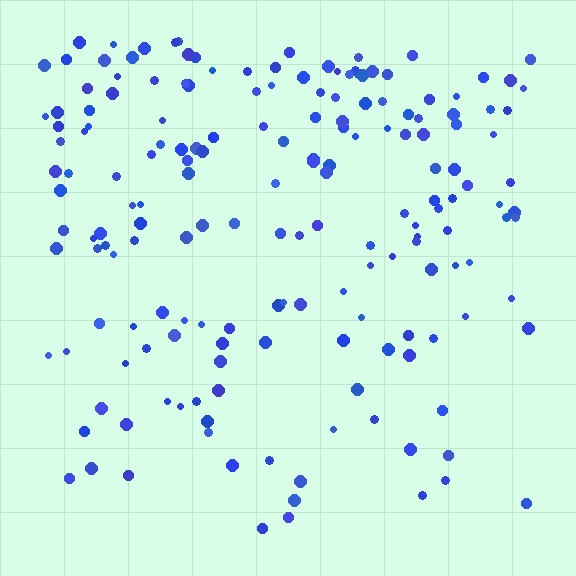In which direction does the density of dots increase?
From bottom to top, with the top side densest.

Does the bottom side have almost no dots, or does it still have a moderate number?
Still a moderate number, just noticeably fewer than the top.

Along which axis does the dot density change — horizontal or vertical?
Vertical.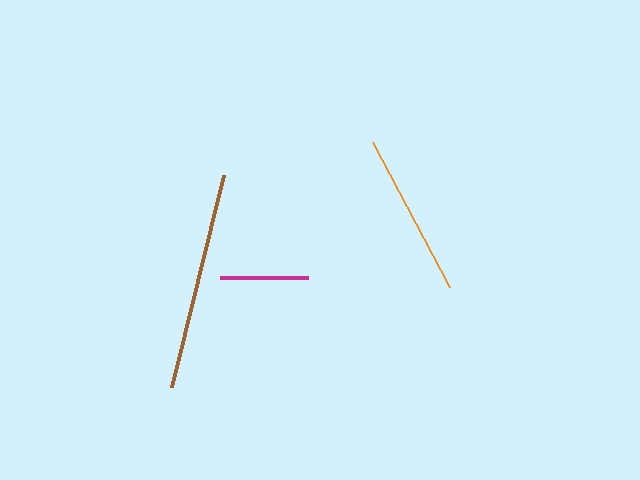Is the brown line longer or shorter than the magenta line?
The brown line is longer than the magenta line.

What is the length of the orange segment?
The orange segment is approximately 165 pixels long.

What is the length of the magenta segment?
The magenta segment is approximately 88 pixels long.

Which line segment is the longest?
The brown line is the longest at approximately 218 pixels.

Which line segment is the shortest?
The magenta line is the shortest at approximately 88 pixels.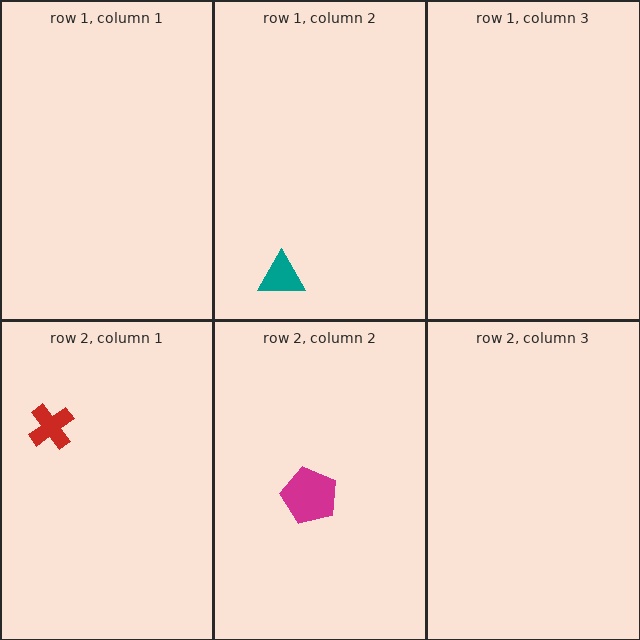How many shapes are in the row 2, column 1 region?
1.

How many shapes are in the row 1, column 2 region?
1.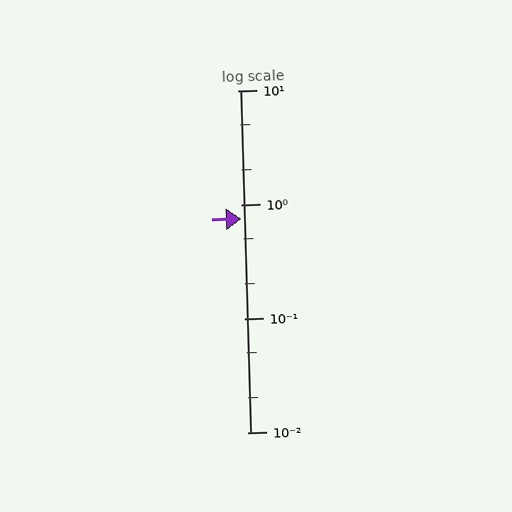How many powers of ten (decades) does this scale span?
The scale spans 3 decades, from 0.01 to 10.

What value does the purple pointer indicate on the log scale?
The pointer indicates approximately 0.74.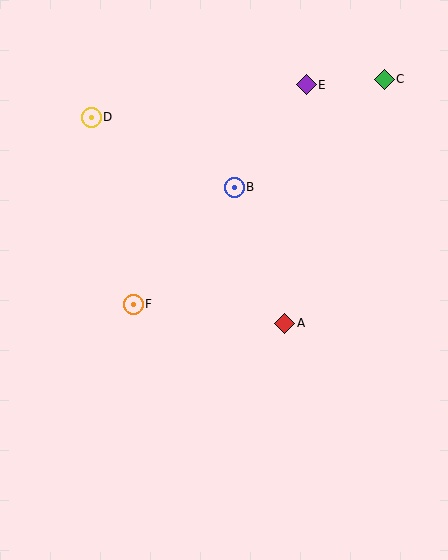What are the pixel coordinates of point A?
Point A is at (285, 323).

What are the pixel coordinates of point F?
Point F is at (133, 304).